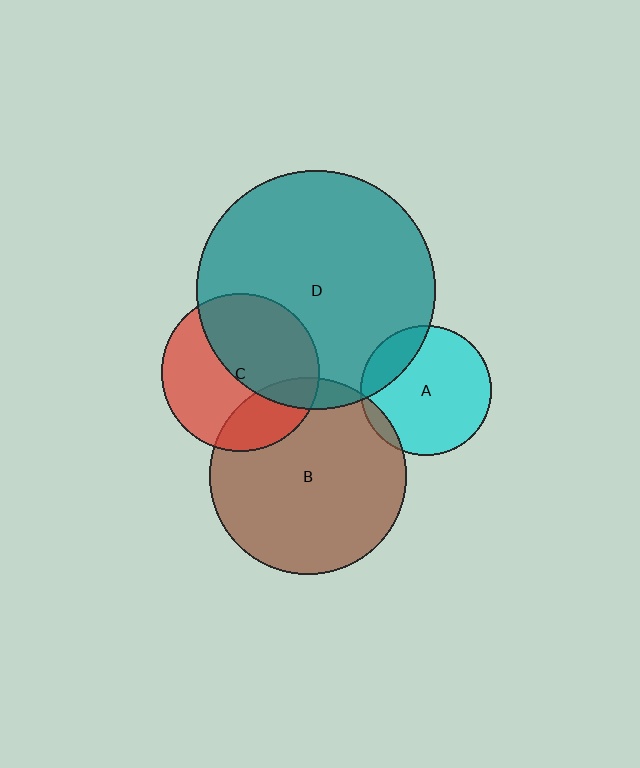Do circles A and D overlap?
Yes.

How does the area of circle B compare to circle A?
Approximately 2.3 times.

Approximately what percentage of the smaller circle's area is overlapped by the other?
Approximately 20%.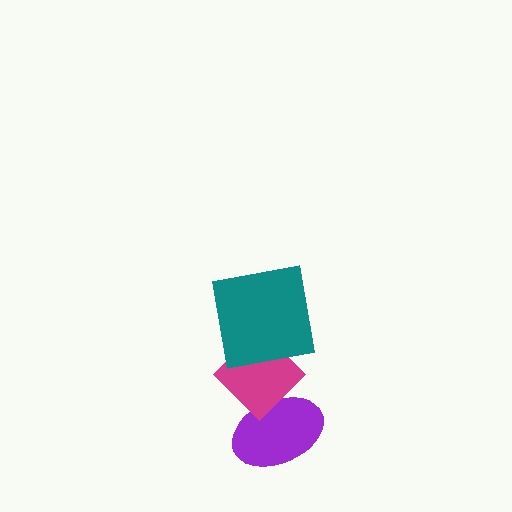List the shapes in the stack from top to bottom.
From top to bottom: the teal square, the magenta diamond, the purple ellipse.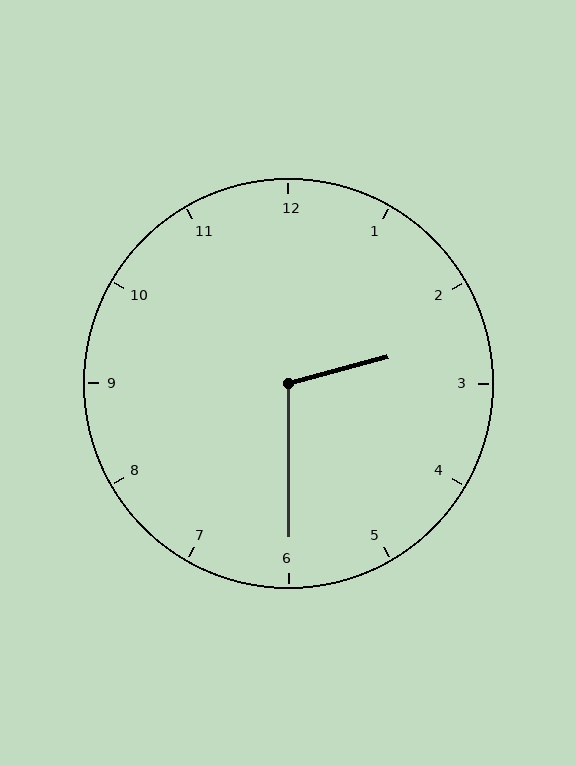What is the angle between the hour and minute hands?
Approximately 105 degrees.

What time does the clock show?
2:30.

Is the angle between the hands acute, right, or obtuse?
It is obtuse.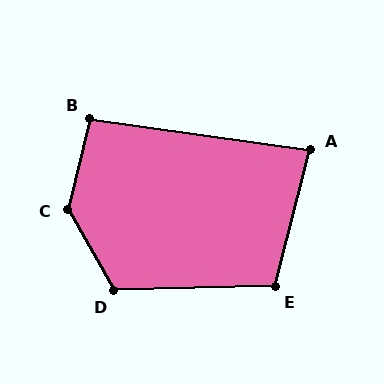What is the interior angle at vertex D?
Approximately 118 degrees (obtuse).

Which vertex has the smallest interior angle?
A, at approximately 83 degrees.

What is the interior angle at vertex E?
Approximately 106 degrees (obtuse).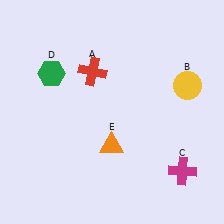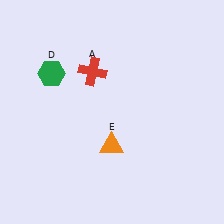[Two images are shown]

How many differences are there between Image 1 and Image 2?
There are 2 differences between the two images.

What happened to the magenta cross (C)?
The magenta cross (C) was removed in Image 2. It was in the bottom-right area of Image 1.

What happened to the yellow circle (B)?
The yellow circle (B) was removed in Image 2. It was in the top-right area of Image 1.